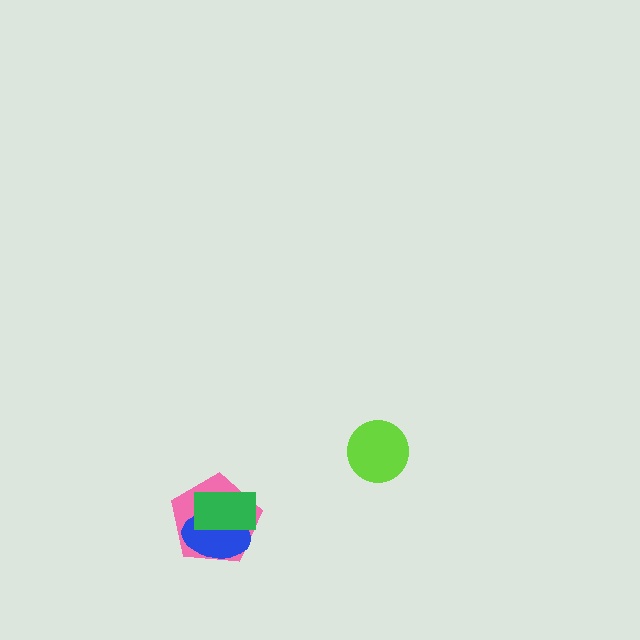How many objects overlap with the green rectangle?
2 objects overlap with the green rectangle.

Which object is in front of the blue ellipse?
The green rectangle is in front of the blue ellipse.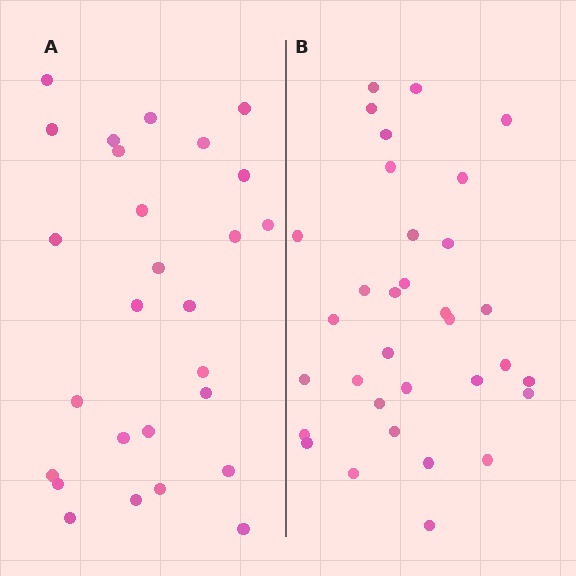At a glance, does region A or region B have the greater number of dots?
Region B (the right region) has more dots.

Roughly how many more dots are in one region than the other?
Region B has about 6 more dots than region A.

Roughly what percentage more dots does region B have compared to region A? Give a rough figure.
About 20% more.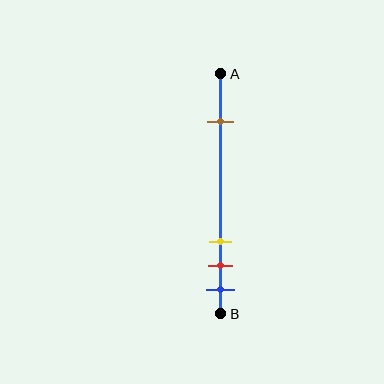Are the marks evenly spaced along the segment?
No, the marks are not evenly spaced.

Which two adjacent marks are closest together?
The red and blue marks are the closest adjacent pair.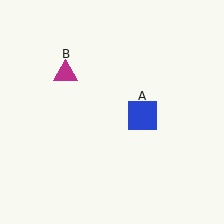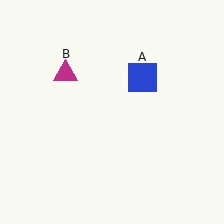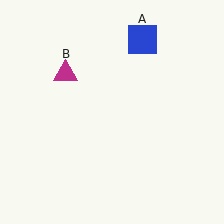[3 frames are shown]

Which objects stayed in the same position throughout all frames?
Magenta triangle (object B) remained stationary.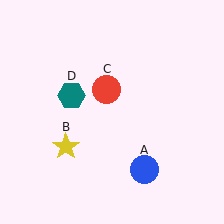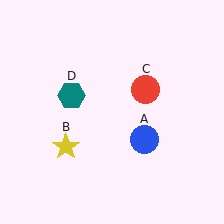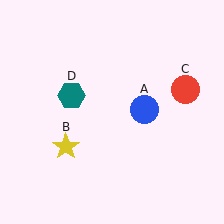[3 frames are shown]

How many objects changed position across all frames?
2 objects changed position: blue circle (object A), red circle (object C).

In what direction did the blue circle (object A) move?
The blue circle (object A) moved up.